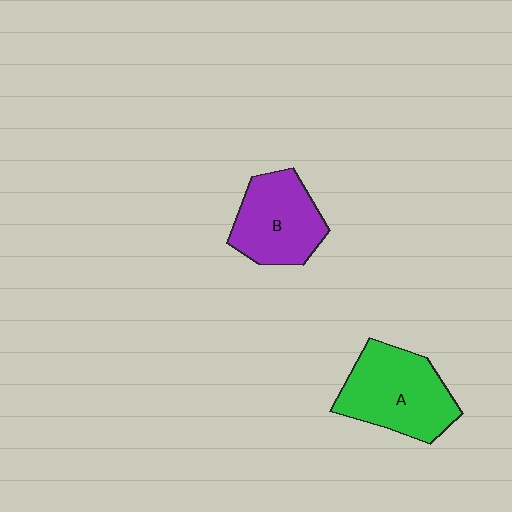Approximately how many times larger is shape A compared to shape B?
Approximately 1.2 times.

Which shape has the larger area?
Shape A (green).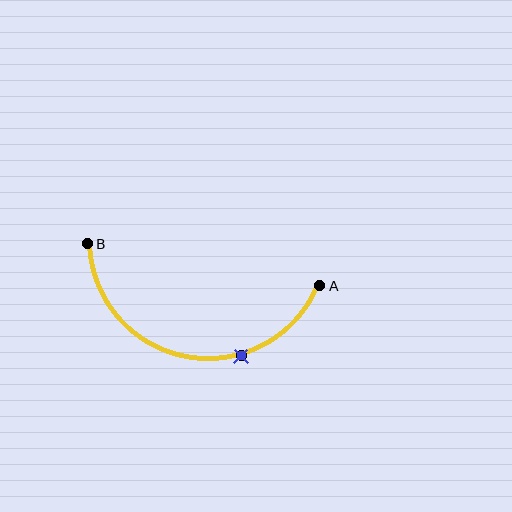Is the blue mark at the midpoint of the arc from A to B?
No. The blue mark lies on the arc but is closer to endpoint A. The arc midpoint would be at the point on the curve equidistant along the arc from both A and B.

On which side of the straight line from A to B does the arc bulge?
The arc bulges below the straight line connecting A and B.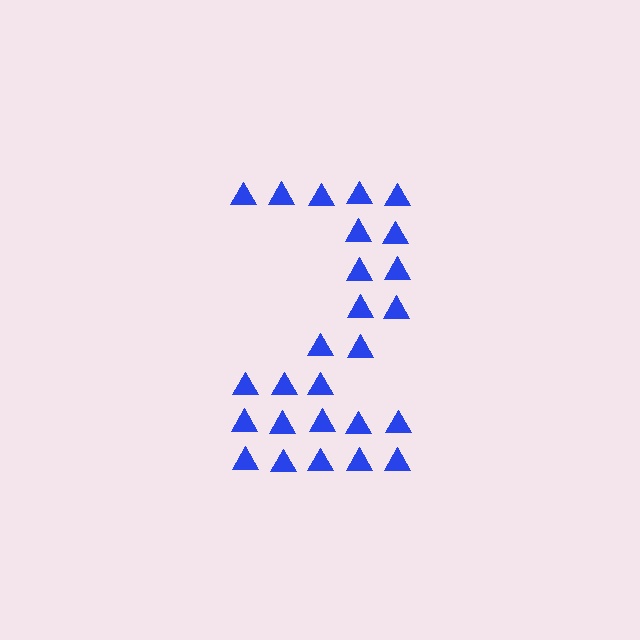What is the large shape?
The large shape is the digit 2.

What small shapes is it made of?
It is made of small triangles.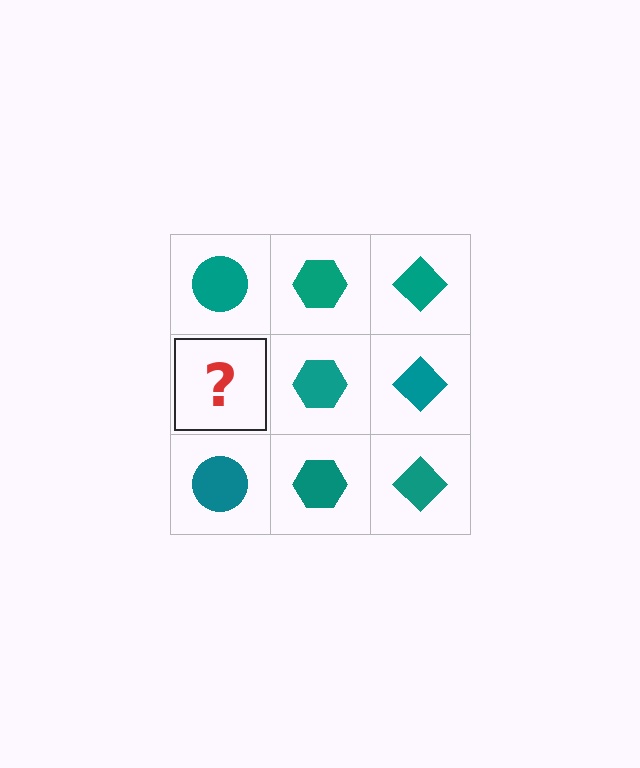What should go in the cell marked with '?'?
The missing cell should contain a teal circle.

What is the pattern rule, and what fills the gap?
The rule is that each column has a consistent shape. The gap should be filled with a teal circle.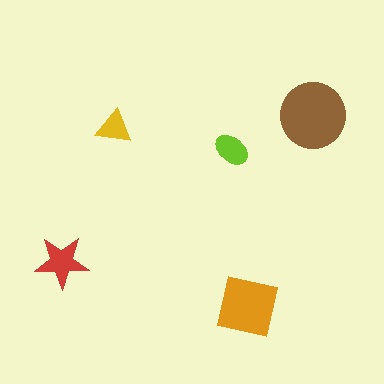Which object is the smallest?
The yellow triangle.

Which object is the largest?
The brown circle.